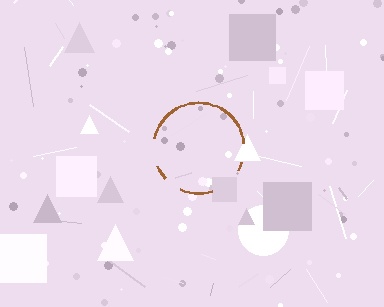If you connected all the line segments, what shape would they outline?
They would outline a circle.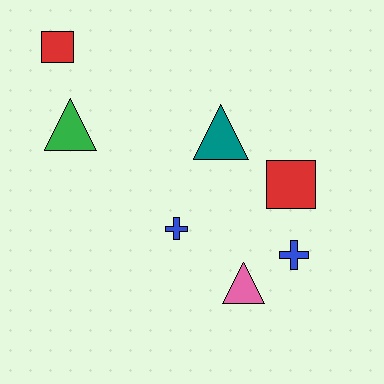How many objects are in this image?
There are 7 objects.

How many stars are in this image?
There are no stars.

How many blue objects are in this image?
There are 2 blue objects.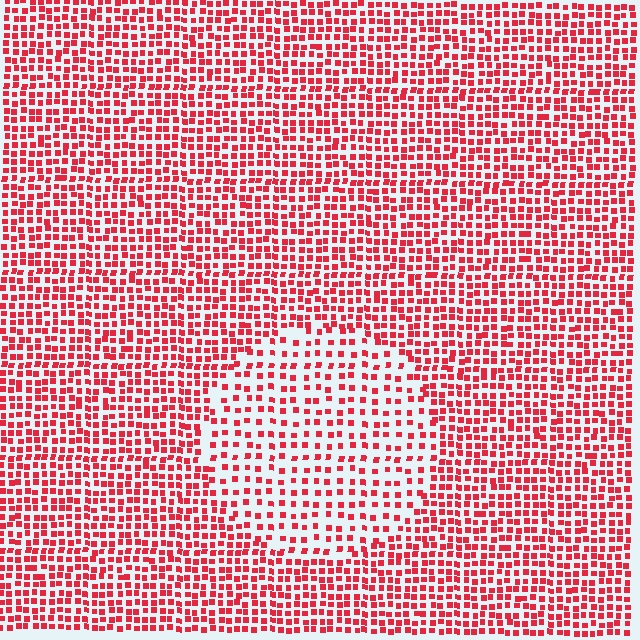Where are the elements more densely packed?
The elements are more densely packed outside the circle boundary.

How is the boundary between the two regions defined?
The boundary is defined by a change in element density (approximately 1.9x ratio). All elements are the same color, size, and shape.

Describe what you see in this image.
The image contains small red elements arranged at two different densities. A circle-shaped region is visible where the elements are less densely packed than the surrounding area.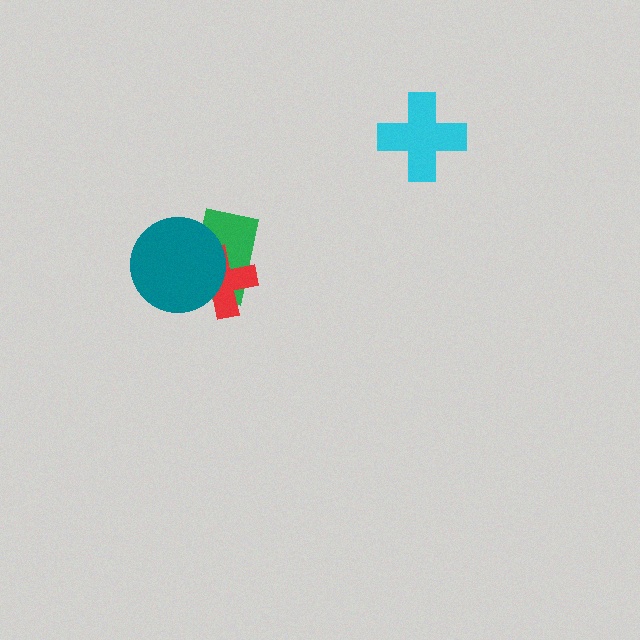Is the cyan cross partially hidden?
No, no other shape covers it.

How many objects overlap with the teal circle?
2 objects overlap with the teal circle.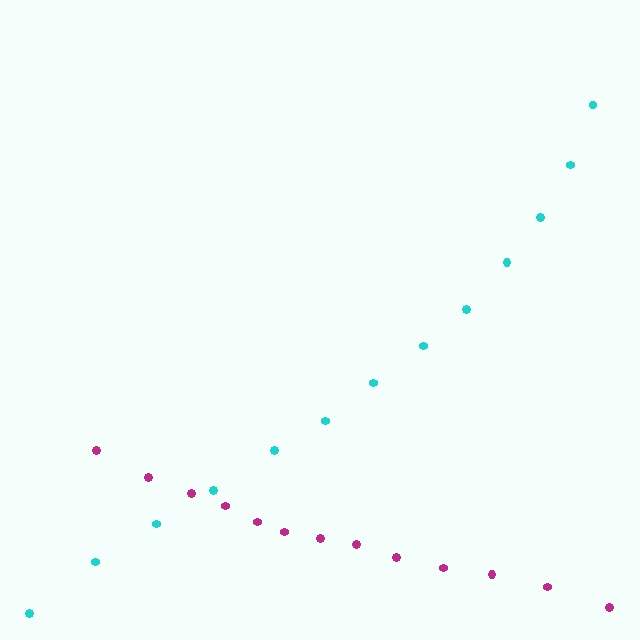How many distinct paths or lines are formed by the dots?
There are 2 distinct paths.